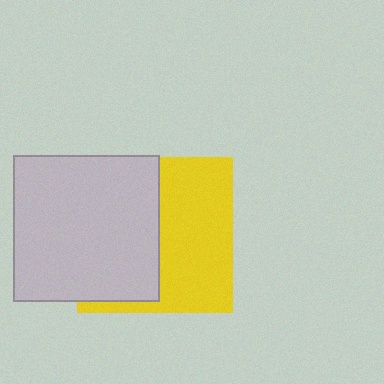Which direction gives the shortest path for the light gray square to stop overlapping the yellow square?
Moving left gives the shortest separation.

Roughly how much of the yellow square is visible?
About half of it is visible (roughly 51%).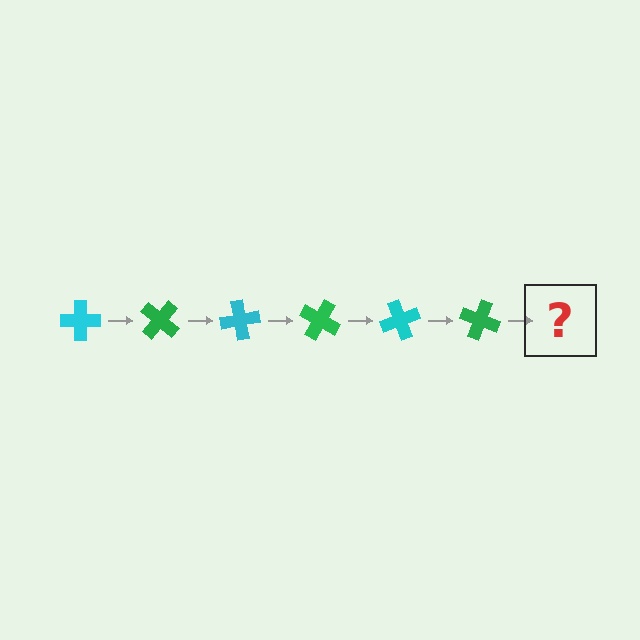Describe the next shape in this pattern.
It should be a cyan cross, rotated 240 degrees from the start.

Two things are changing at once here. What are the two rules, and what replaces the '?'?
The two rules are that it rotates 40 degrees each step and the color cycles through cyan and green. The '?' should be a cyan cross, rotated 240 degrees from the start.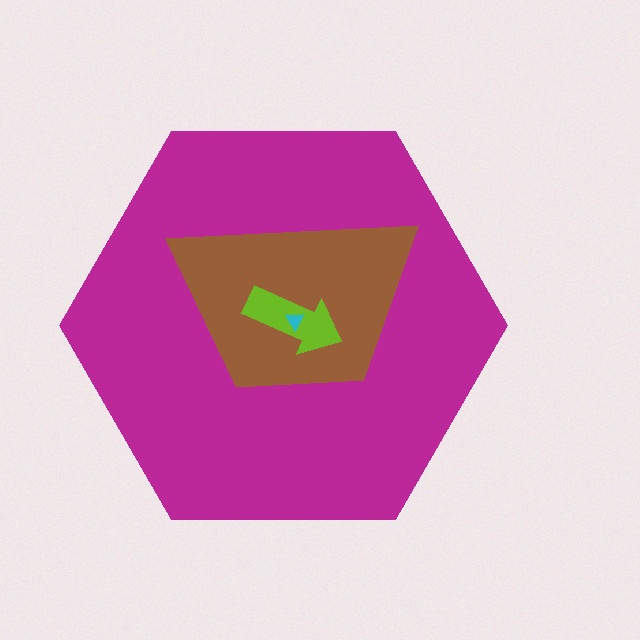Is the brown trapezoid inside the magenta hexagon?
Yes.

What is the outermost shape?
The magenta hexagon.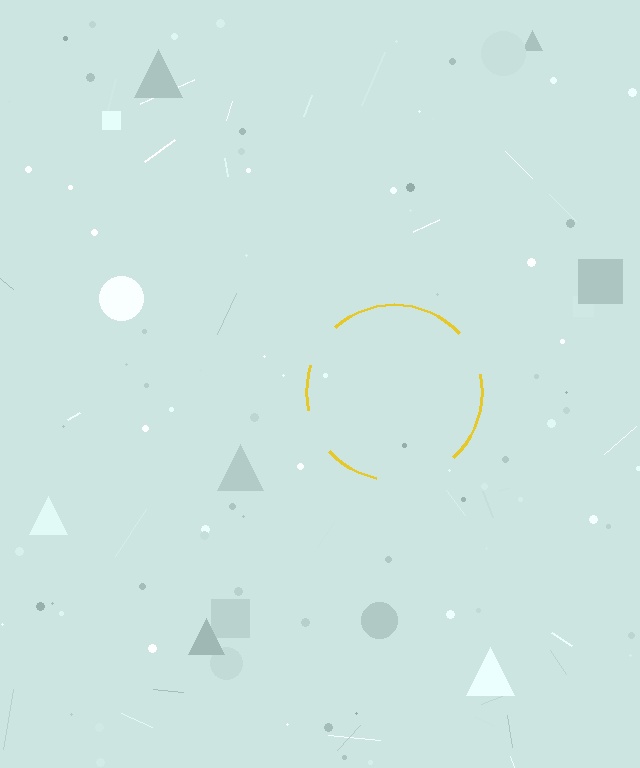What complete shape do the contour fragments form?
The contour fragments form a circle.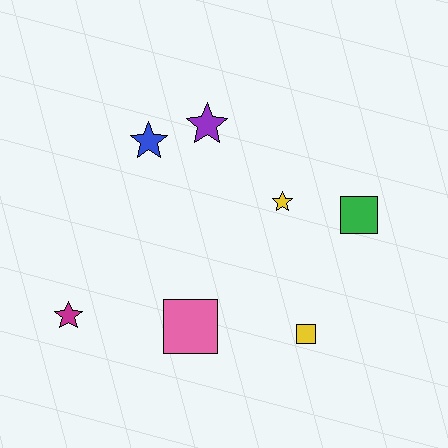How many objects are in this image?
There are 7 objects.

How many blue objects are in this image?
There is 1 blue object.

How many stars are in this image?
There are 4 stars.